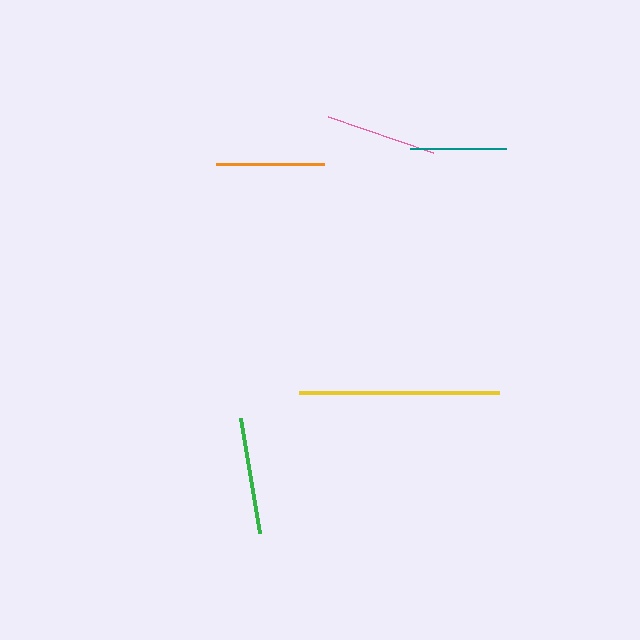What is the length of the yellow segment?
The yellow segment is approximately 200 pixels long.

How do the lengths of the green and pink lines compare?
The green and pink lines are approximately the same length.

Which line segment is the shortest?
The teal line is the shortest at approximately 96 pixels.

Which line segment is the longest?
The yellow line is the longest at approximately 200 pixels.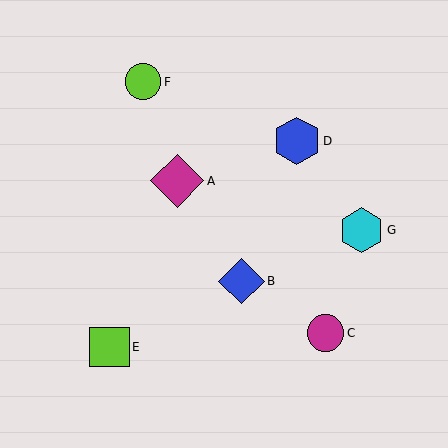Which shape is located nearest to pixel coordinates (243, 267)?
The blue diamond (labeled B) at (241, 281) is nearest to that location.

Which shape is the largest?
The magenta diamond (labeled A) is the largest.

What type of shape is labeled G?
Shape G is a cyan hexagon.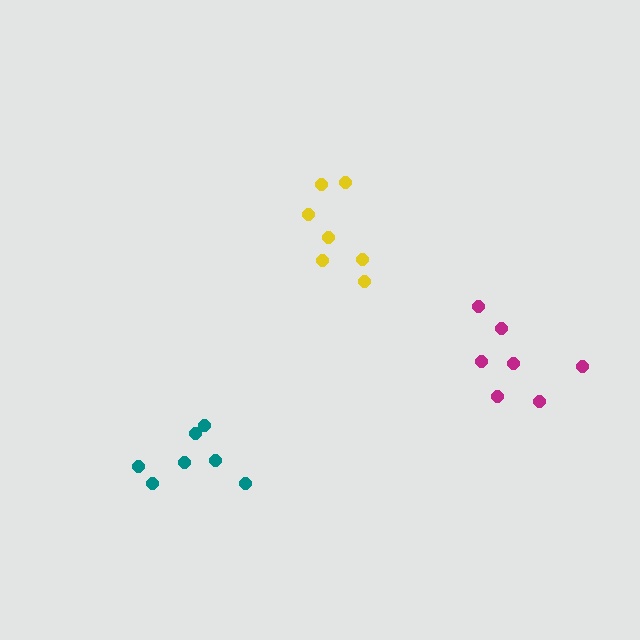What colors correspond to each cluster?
The clusters are colored: yellow, teal, magenta.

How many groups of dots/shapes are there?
There are 3 groups.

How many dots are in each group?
Group 1: 7 dots, Group 2: 7 dots, Group 3: 7 dots (21 total).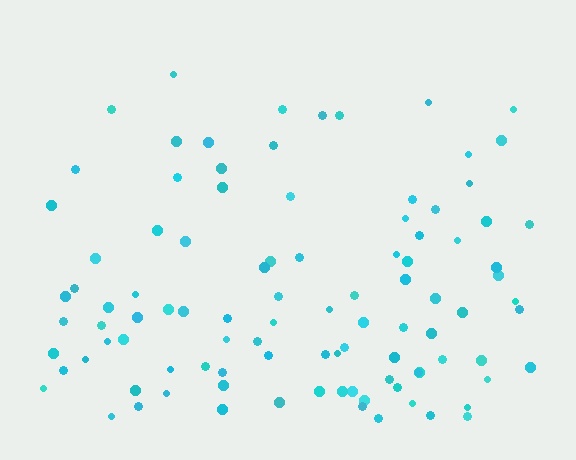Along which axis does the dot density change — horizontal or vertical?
Vertical.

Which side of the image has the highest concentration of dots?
The bottom.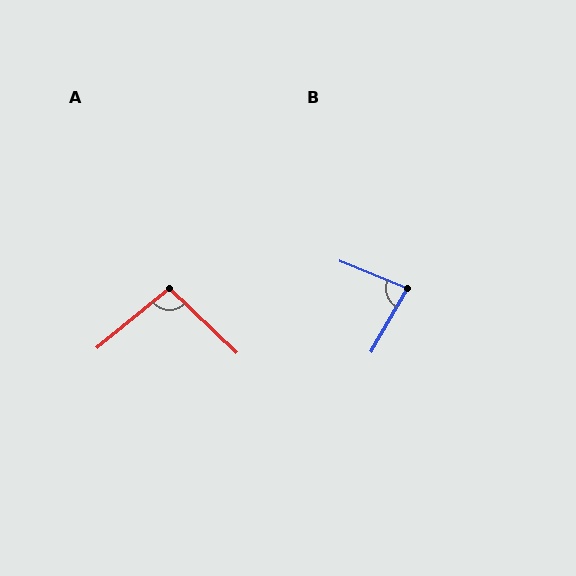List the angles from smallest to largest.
B (82°), A (97°).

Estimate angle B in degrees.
Approximately 82 degrees.